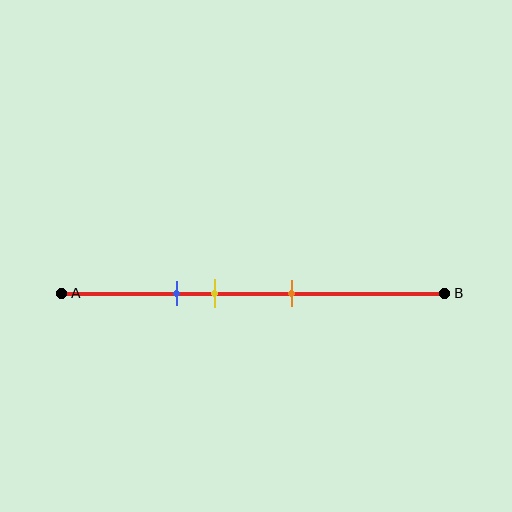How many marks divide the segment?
There are 3 marks dividing the segment.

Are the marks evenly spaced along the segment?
Yes, the marks are approximately evenly spaced.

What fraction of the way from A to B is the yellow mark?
The yellow mark is approximately 40% (0.4) of the way from A to B.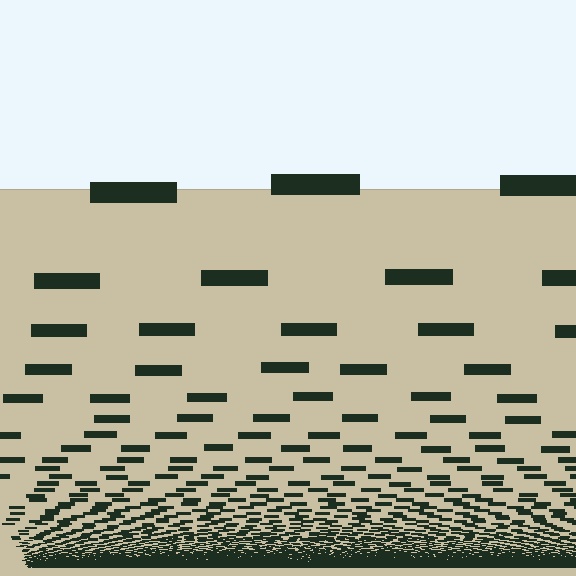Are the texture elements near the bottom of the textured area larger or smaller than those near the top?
Smaller. The gradient is inverted — elements near the bottom are smaller and denser.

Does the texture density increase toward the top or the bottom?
Density increases toward the bottom.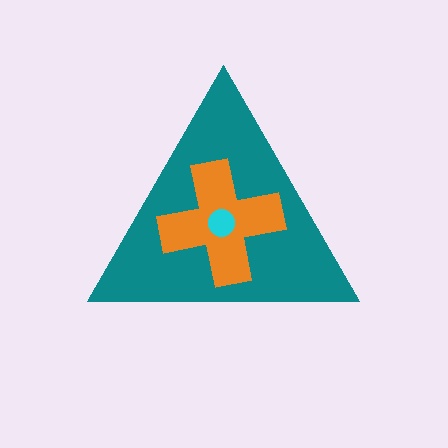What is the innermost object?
The cyan circle.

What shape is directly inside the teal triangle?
The orange cross.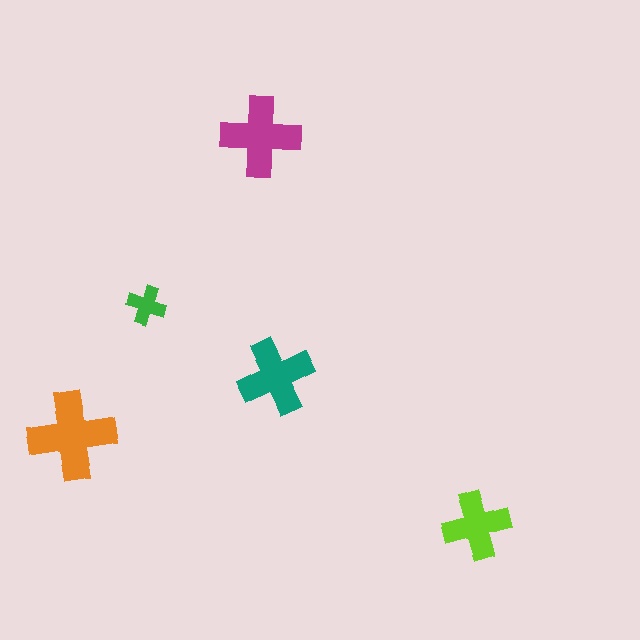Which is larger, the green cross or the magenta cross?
The magenta one.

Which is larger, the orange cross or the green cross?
The orange one.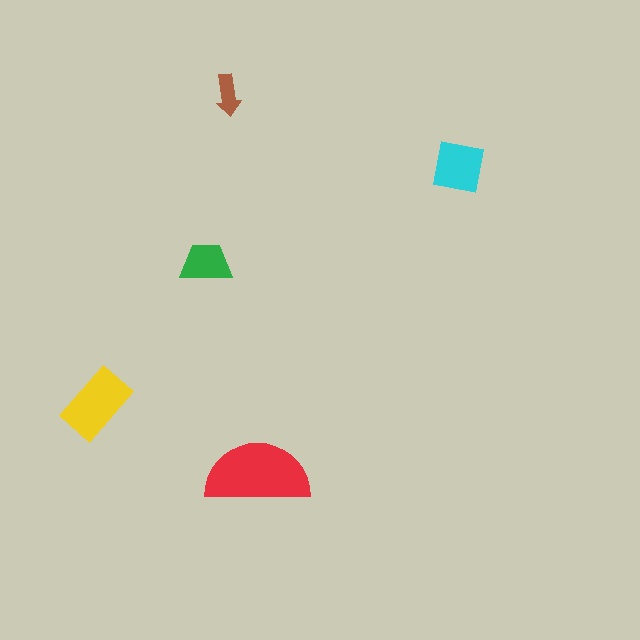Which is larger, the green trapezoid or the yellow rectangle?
The yellow rectangle.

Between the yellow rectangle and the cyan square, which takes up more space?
The yellow rectangle.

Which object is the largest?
The red semicircle.